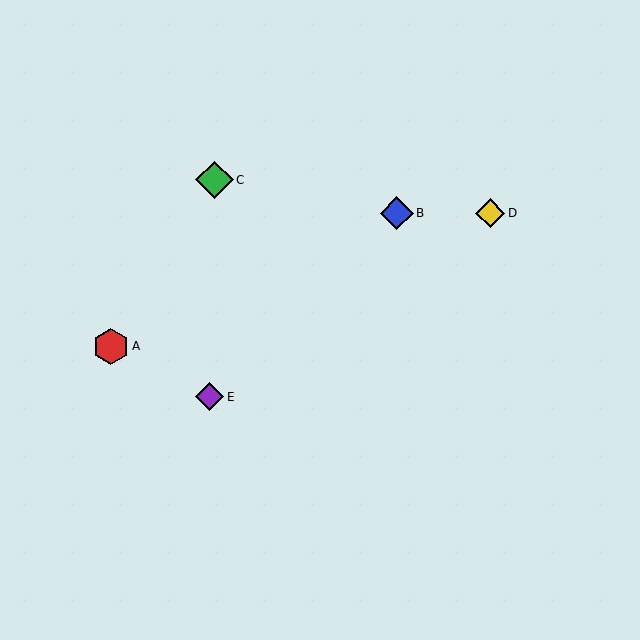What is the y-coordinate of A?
Object A is at y≈346.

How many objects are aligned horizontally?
2 objects (B, D) are aligned horizontally.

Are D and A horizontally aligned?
No, D is at y≈213 and A is at y≈346.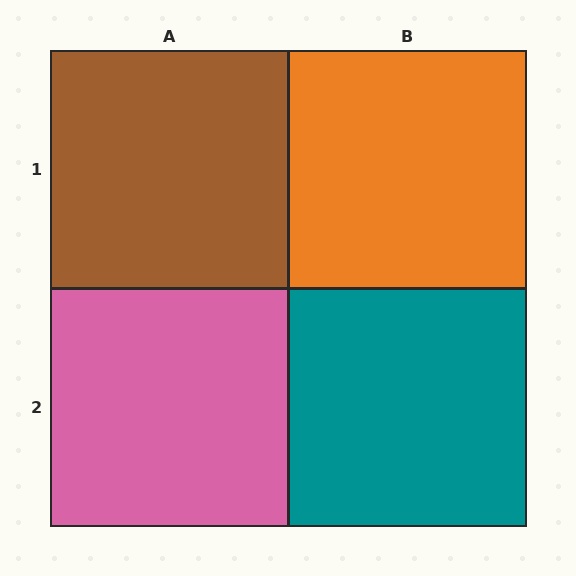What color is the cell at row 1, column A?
Brown.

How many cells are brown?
1 cell is brown.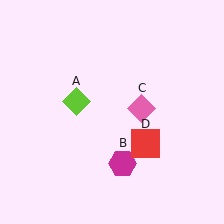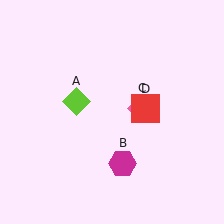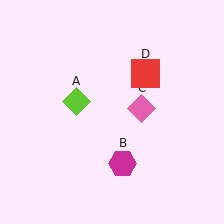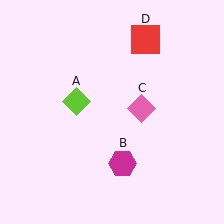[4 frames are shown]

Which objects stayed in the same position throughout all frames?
Lime diamond (object A) and magenta hexagon (object B) and pink diamond (object C) remained stationary.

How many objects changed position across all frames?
1 object changed position: red square (object D).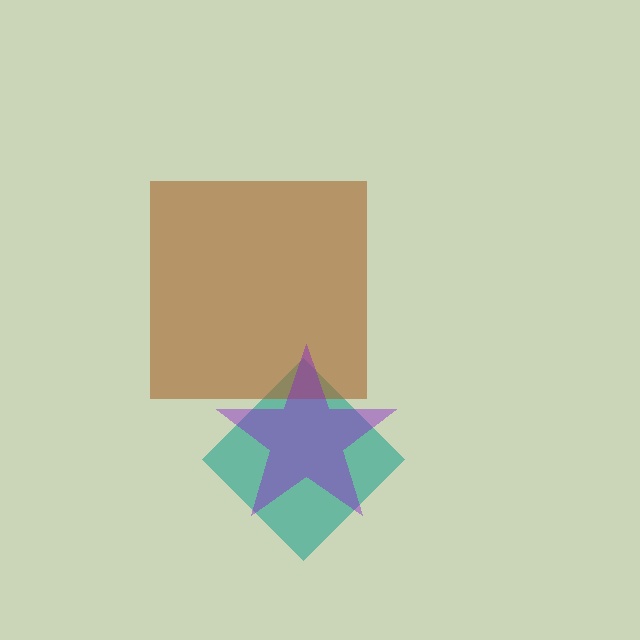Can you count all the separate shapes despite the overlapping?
Yes, there are 3 separate shapes.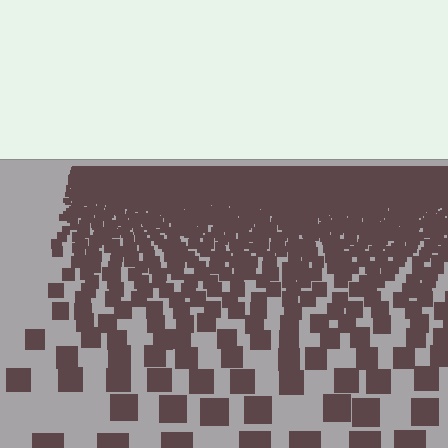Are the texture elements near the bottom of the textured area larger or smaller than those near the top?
Larger. Near the bottom, elements are closer to the viewer and appear at a bigger on-screen size.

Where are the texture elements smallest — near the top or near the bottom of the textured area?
Near the top.